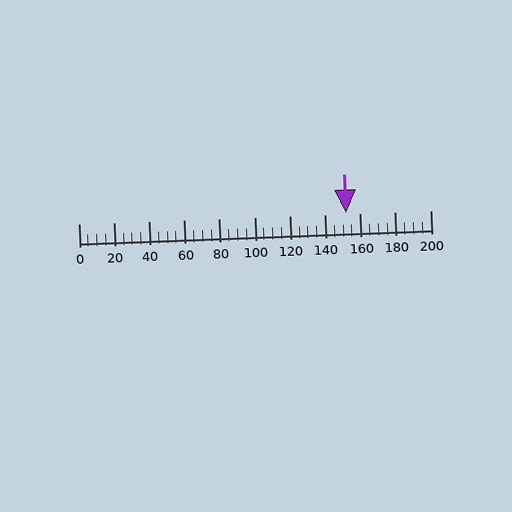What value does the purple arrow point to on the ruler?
The purple arrow points to approximately 152.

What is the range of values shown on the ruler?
The ruler shows values from 0 to 200.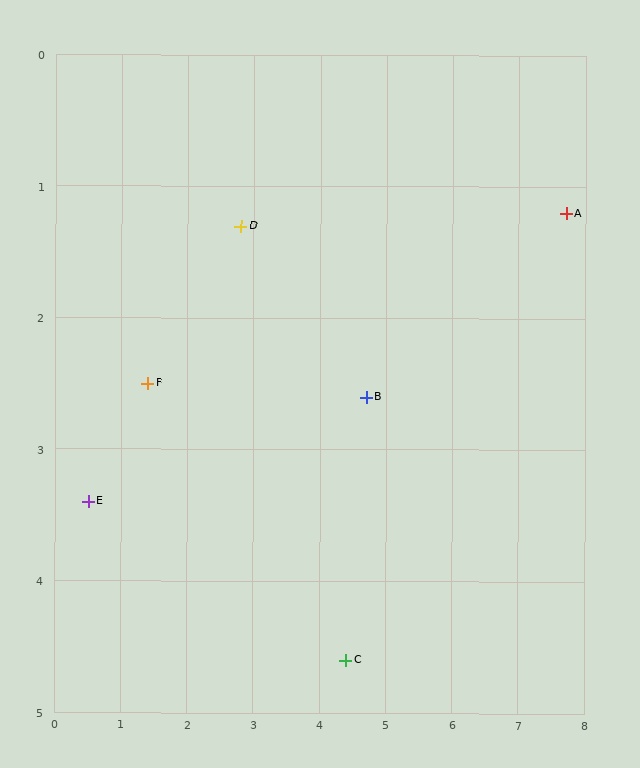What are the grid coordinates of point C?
Point C is at approximately (4.4, 4.6).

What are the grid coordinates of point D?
Point D is at approximately (2.8, 1.3).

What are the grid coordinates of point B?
Point B is at approximately (4.7, 2.6).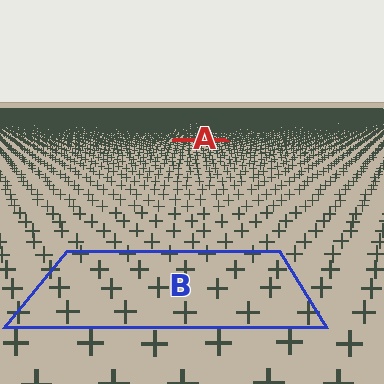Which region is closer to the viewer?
Region B is closer. The texture elements there are larger and more spread out.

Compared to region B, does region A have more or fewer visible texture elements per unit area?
Region A has more texture elements per unit area — they are packed more densely because it is farther away.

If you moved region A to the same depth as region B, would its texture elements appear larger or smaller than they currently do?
They would appear larger. At a closer depth, the same texture elements are projected at a bigger on-screen size.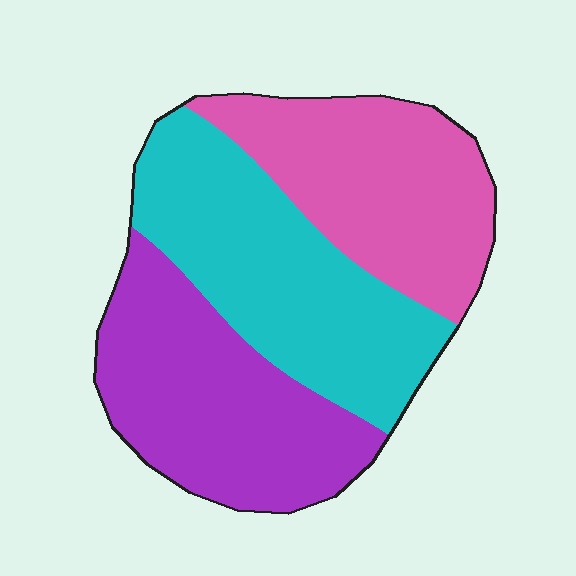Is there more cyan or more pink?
Cyan.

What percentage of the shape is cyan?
Cyan covers about 35% of the shape.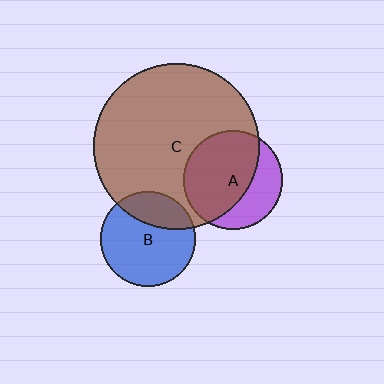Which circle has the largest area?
Circle C (brown).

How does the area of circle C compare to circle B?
Approximately 3.1 times.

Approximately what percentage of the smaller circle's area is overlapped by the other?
Approximately 65%.